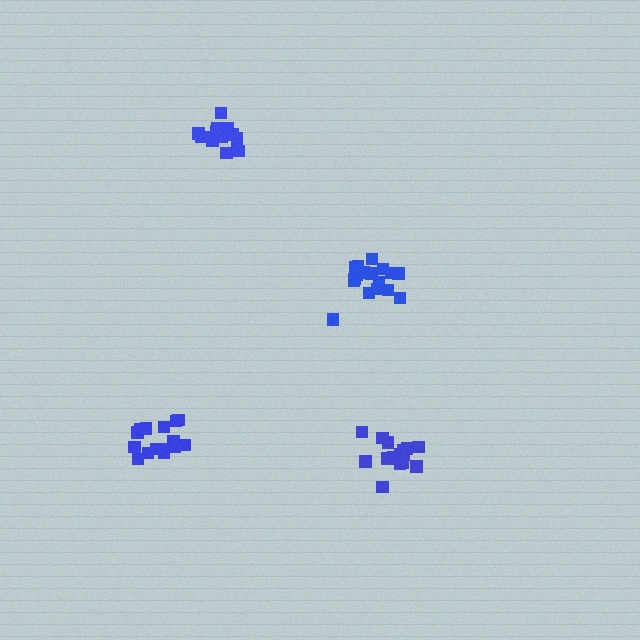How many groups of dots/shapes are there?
There are 4 groups.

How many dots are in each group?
Group 1: 15 dots, Group 2: 16 dots, Group 3: 16 dots, Group 4: 18 dots (65 total).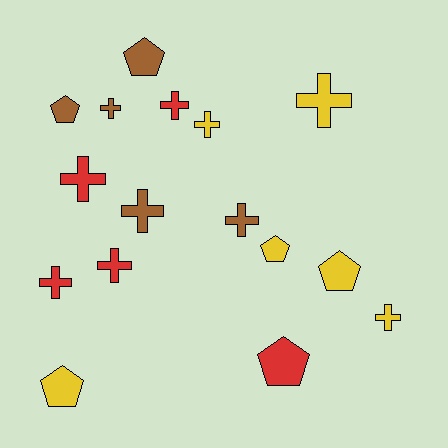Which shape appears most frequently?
Cross, with 10 objects.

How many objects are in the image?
There are 16 objects.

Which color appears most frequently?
Yellow, with 6 objects.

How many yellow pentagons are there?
There are 3 yellow pentagons.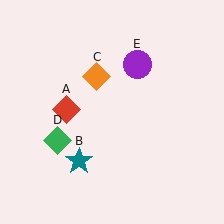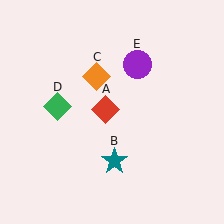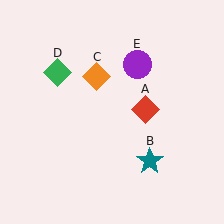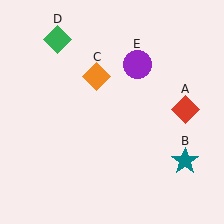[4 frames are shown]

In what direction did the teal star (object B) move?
The teal star (object B) moved right.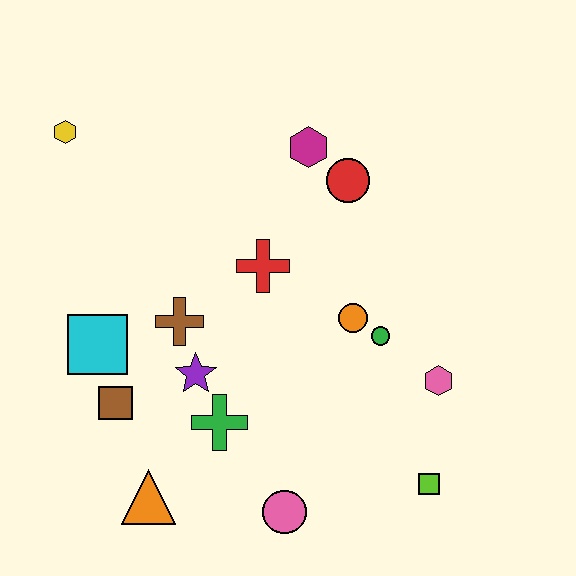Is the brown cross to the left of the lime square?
Yes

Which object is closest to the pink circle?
The green cross is closest to the pink circle.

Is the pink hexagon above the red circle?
No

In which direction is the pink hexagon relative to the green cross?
The pink hexagon is to the right of the green cross.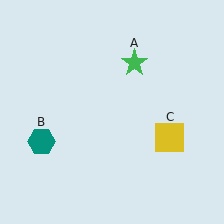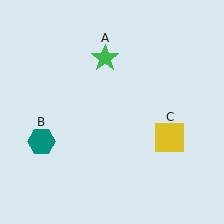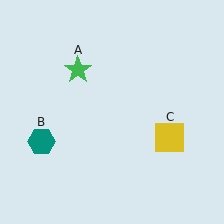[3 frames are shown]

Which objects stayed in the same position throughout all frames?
Teal hexagon (object B) and yellow square (object C) remained stationary.